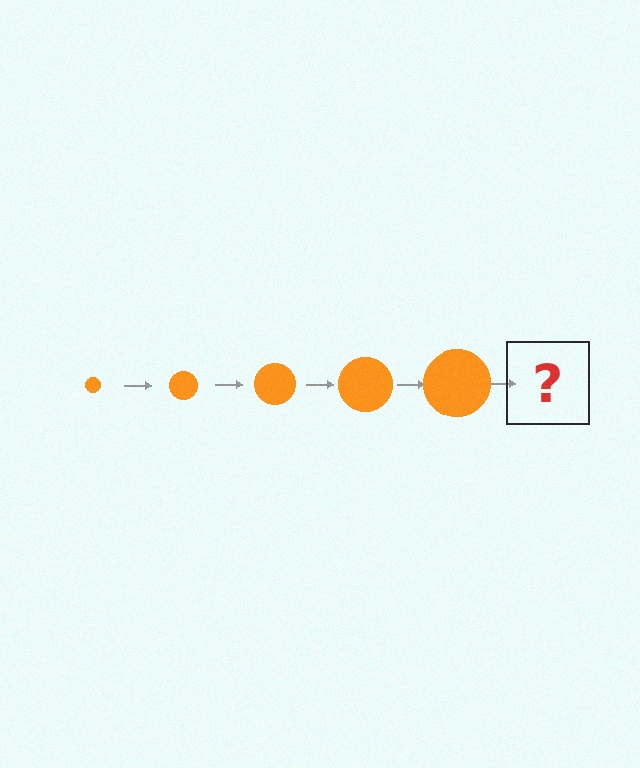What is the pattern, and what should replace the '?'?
The pattern is that the circle gets progressively larger each step. The '?' should be an orange circle, larger than the previous one.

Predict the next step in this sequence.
The next step is an orange circle, larger than the previous one.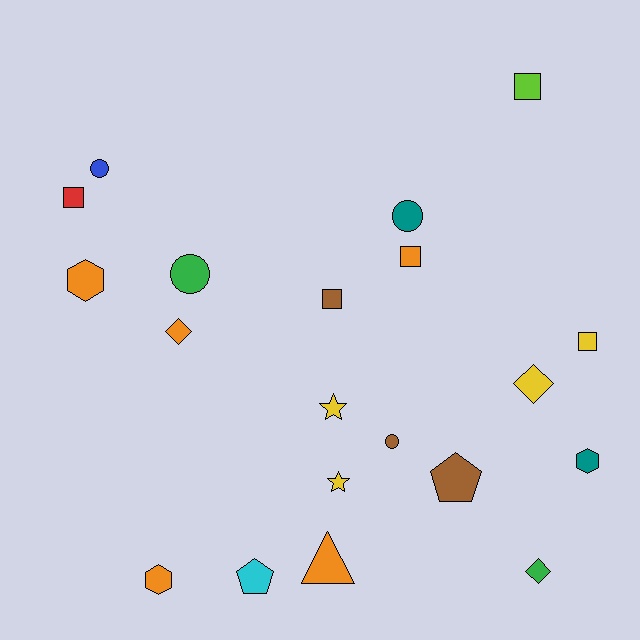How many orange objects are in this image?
There are 5 orange objects.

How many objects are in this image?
There are 20 objects.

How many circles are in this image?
There are 4 circles.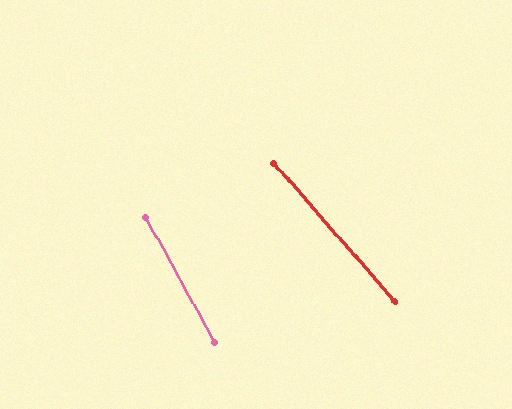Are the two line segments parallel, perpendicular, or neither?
Neither parallel nor perpendicular — they differ by about 13°.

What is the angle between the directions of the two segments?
Approximately 13 degrees.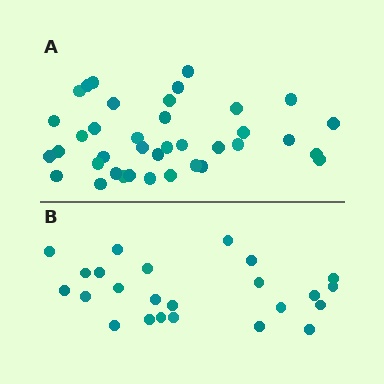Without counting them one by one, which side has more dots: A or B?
Region A (the top region) has more dots.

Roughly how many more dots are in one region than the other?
Region A has approximately 15 more dots than region B.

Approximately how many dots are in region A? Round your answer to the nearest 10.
About 40 dots. (The exact count is 38, which rounds to 40.)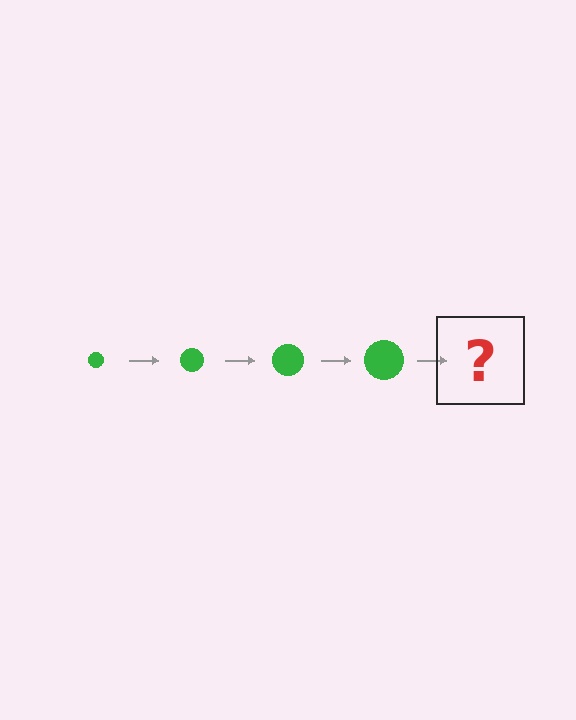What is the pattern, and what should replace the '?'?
The pattern is that the circle gets progressively larger each step. The '?' should be a green circle, larger than the previous one.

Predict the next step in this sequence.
The next step is a green circle, larger than the previous one.